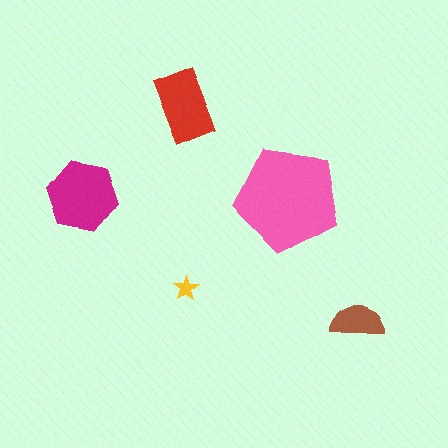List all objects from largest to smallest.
The pink pentagon, the magenta hexagon, the red rectangle, the brown semicircle, the yellow star.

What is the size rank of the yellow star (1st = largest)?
5th.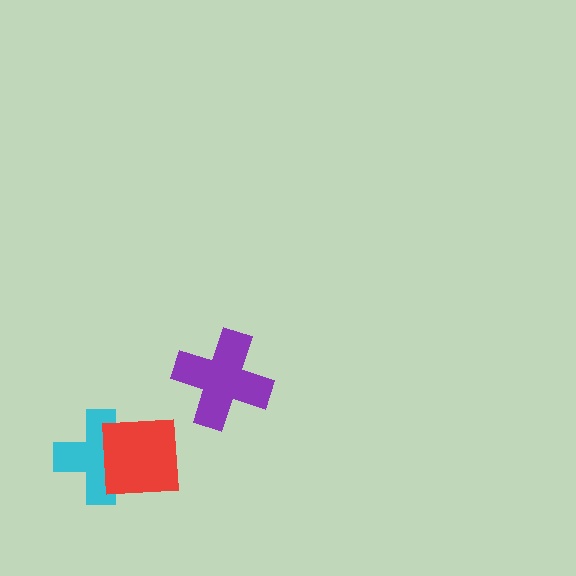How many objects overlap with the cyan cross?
1 object overlaps with the cyan cross.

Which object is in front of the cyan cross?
The red square is in front of the cyan cross.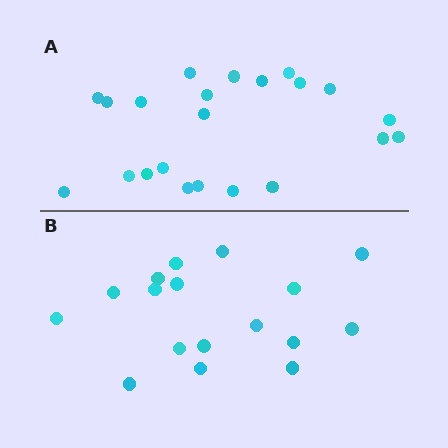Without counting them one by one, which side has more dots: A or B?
Region A (the top region) has more dots.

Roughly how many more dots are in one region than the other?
Region A has about 5 more dots than region B.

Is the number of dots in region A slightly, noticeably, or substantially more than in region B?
Region A has noticeably more, but not dramatically so. The ratio is roughly 1.3 to 1.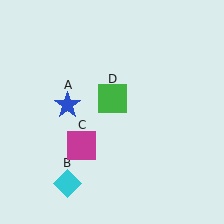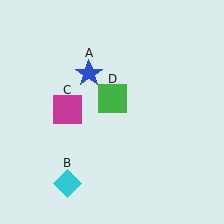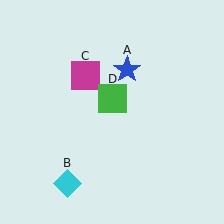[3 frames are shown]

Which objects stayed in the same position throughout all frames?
Cyan diamond (object B) and green square (object D) remained stationary.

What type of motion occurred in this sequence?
The blue star (object A), magenta square (object C) rotated clockwise around the center of the scene.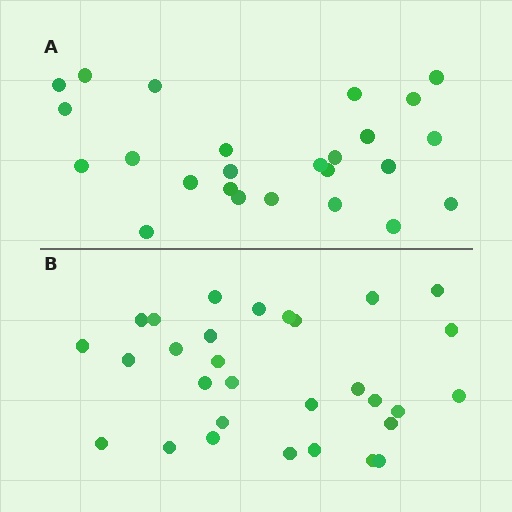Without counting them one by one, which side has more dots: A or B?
Region B (the bottom region) has more dots.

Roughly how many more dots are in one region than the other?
Region B has about 5 more dots than region A.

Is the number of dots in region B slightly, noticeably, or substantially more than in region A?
Region B has only slightly more — the two regions are fairly close. The ratio is roughly 1.2 to 1.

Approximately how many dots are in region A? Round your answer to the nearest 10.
About 20 dots. (The exact count is 25, which rounds to 20.)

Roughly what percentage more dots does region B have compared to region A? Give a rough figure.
About 20% more.